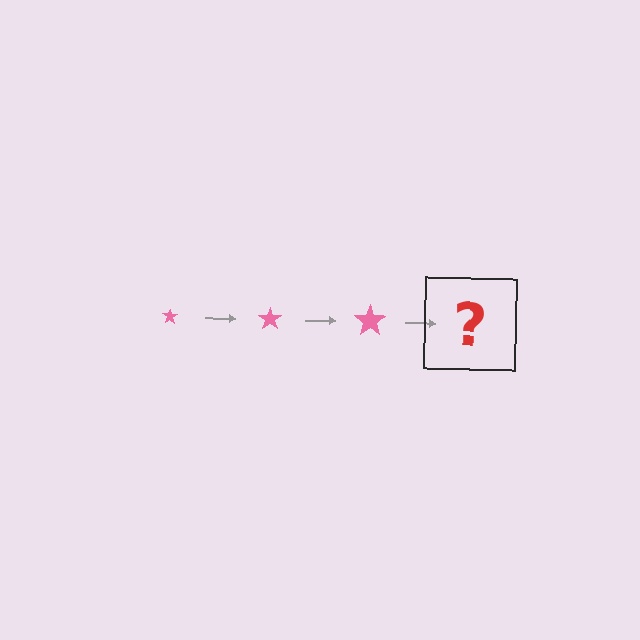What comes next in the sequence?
The next element should be a pink star, larger than the previous one.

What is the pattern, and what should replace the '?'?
The pattern is that the star gets progressively larger each step. The '?' should be a pink star, larger than the previous one.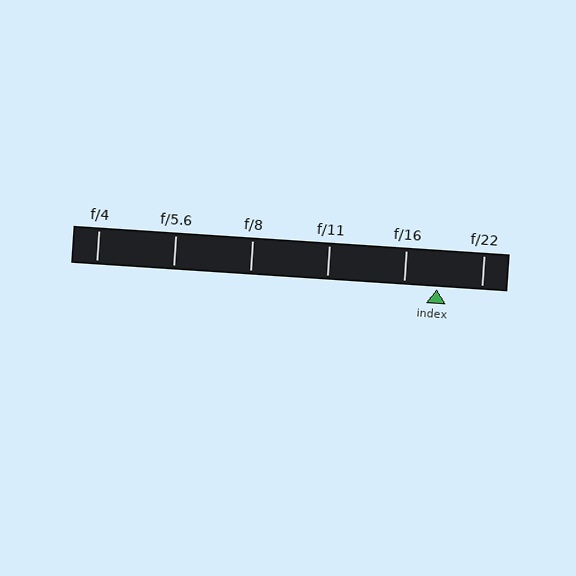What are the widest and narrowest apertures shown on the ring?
The widest aperture shown is f/4 and the narrowest is f/22.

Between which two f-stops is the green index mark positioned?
The index mark is between f/16 and f/22.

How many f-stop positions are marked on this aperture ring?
There are 6 f-stop positions marked.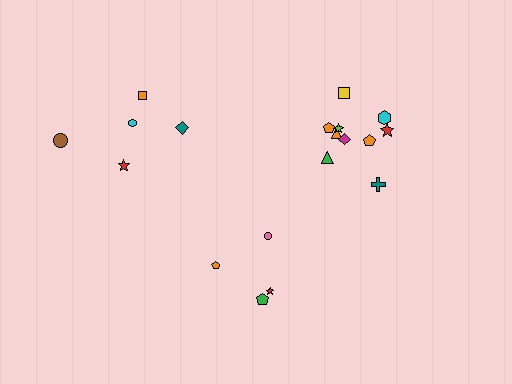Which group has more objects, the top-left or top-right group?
The top-right group.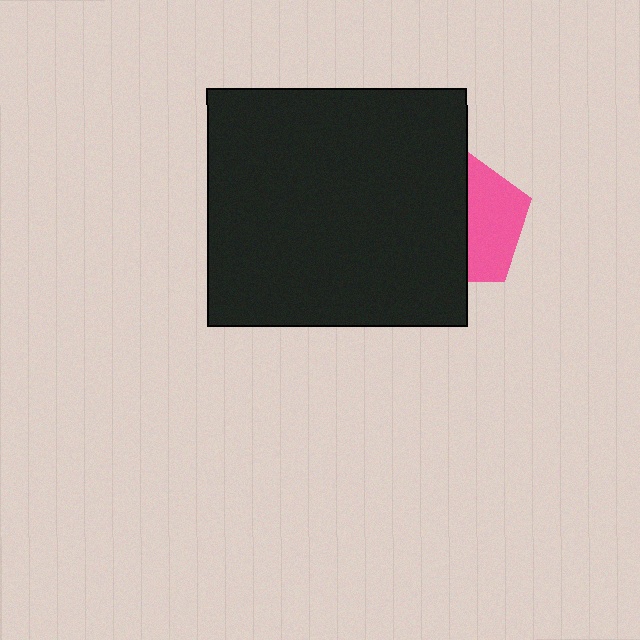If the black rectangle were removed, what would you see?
You would see the complete pink pentagon.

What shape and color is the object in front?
The object in front is a black rectangle.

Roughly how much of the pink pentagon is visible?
A small part of it is visible (roughly 44%).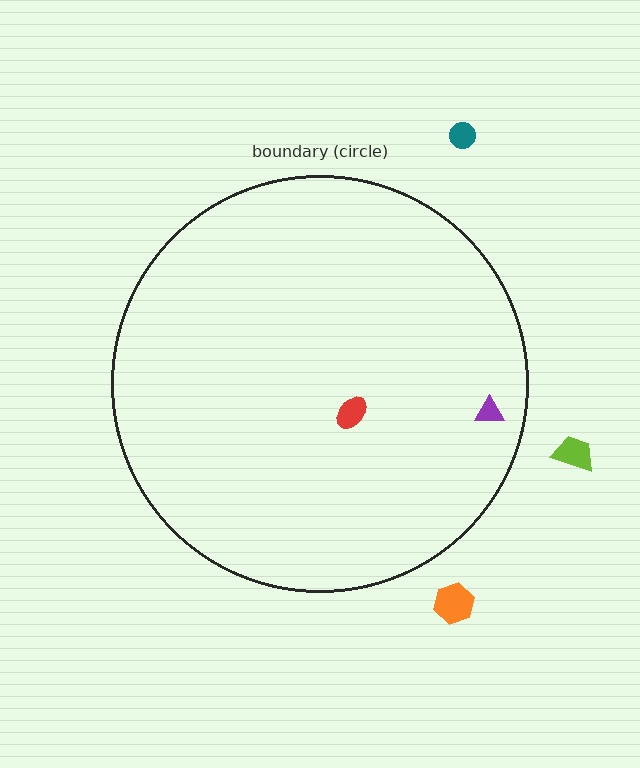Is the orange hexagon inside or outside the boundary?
Outside.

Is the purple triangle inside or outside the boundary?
Inside.